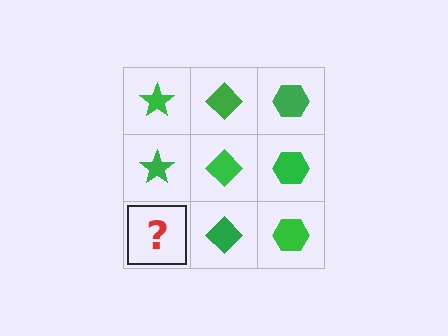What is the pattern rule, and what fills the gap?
The rule is that each column has a consistent shape. The gap should be filled with a green star.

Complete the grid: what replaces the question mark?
The question mark should be replaced with a green star.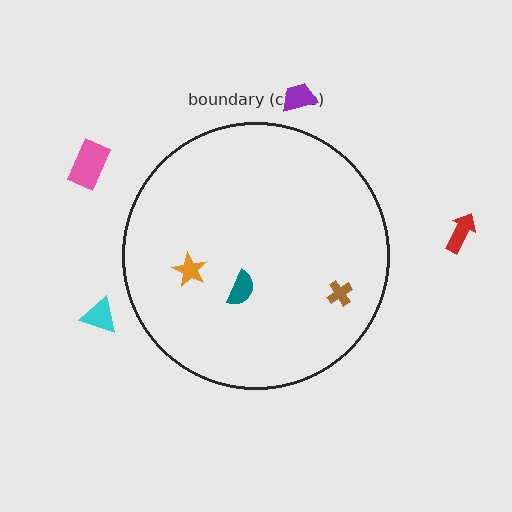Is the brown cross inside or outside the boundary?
Inside.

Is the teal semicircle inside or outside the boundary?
Inside.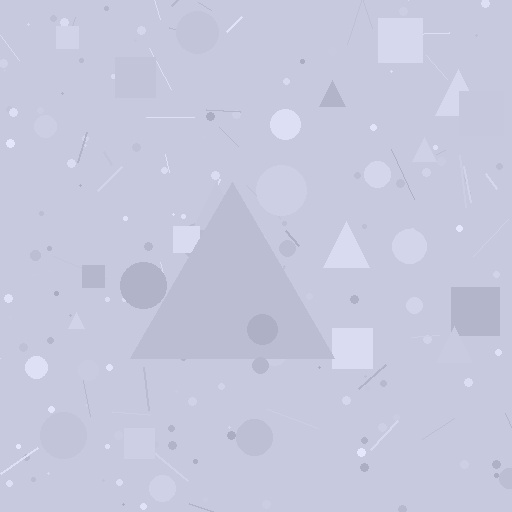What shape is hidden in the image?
A triangle is hidden in the image.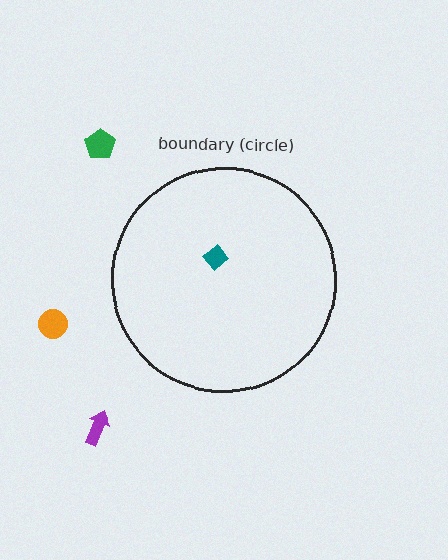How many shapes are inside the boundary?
1 inside, 3 outside.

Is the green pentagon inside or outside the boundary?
Outside.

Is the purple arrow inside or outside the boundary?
Outside.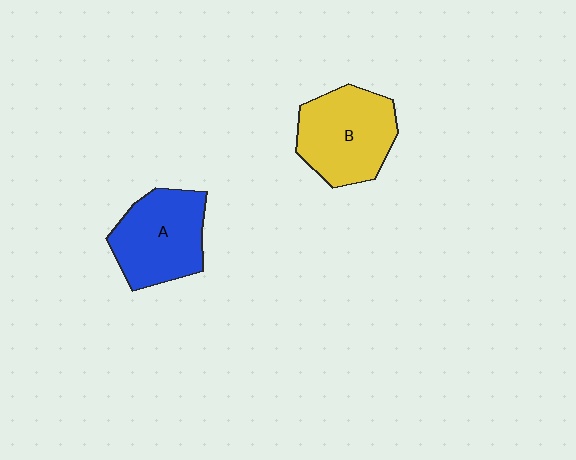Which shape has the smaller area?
Shape A (blue).